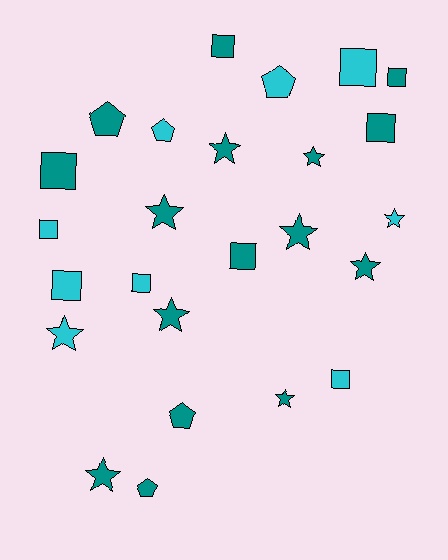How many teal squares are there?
There are 5 teal squares.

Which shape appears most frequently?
Star, with 10 objects.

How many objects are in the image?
There are 25 objects.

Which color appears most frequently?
Teal, with 16 objects.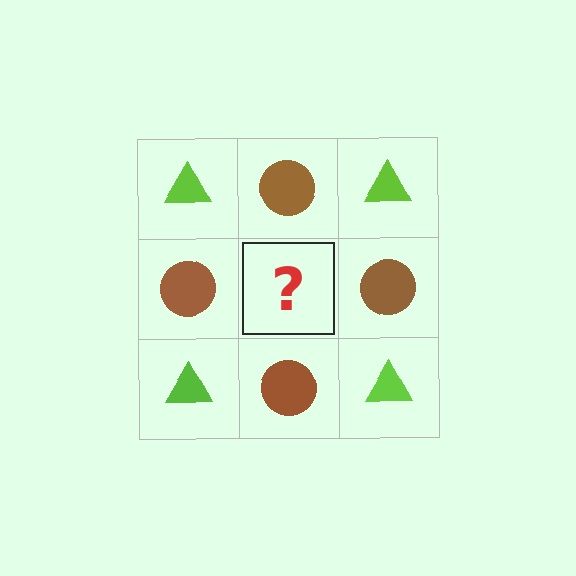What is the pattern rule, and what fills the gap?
The rule is that it alternates lime triangle and brown circle in a checkerboard pattern. The gap should be filled with a lime triangle.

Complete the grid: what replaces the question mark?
The question mark should be replaced with a lime triangle.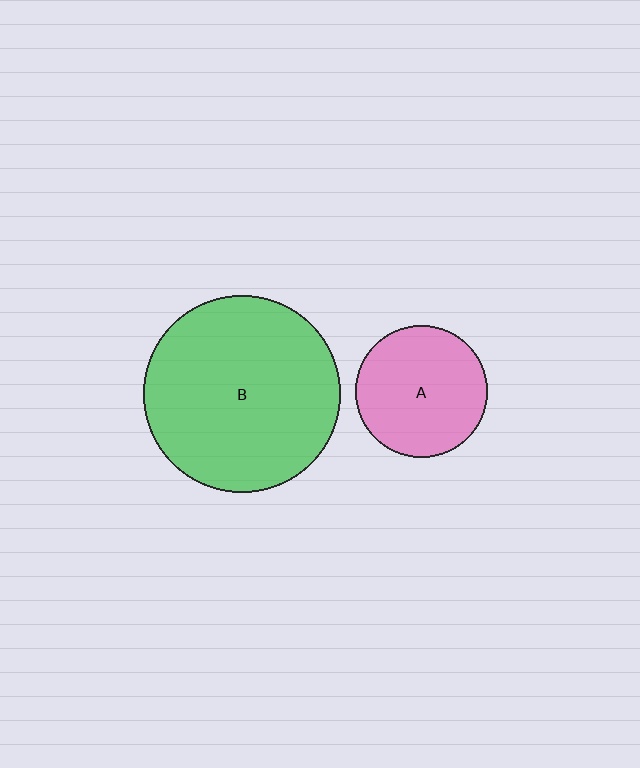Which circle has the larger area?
Circle B (green).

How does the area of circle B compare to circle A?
Approximately 2.2 times.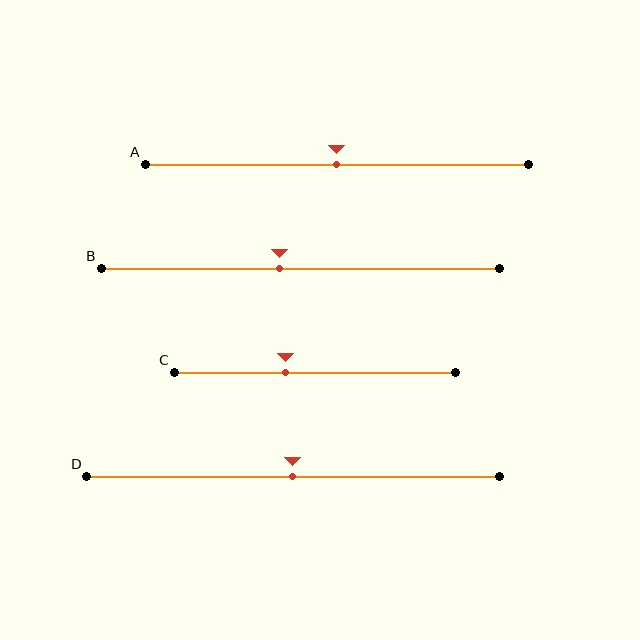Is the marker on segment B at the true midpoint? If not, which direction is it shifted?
No, the marker on segment B is shifted to the left by about 5% of the segment length.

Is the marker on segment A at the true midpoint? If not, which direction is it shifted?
Yes, the marker on segment A is at the true midpoint.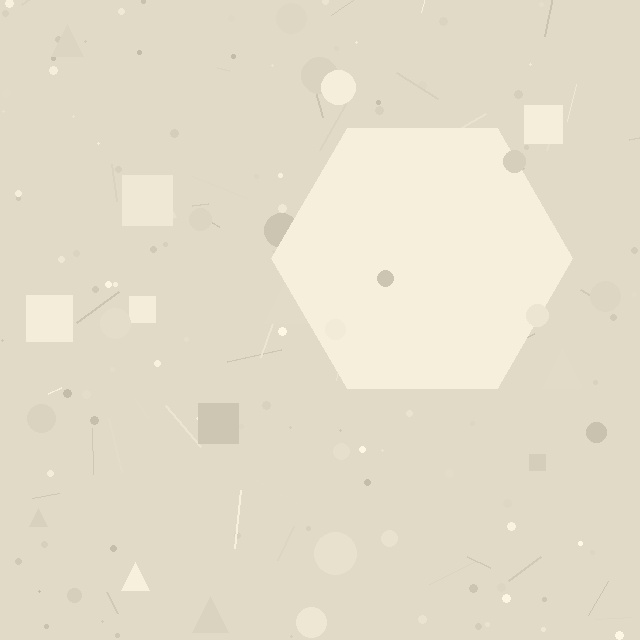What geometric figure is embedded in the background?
A hexagon is embedded in the background.